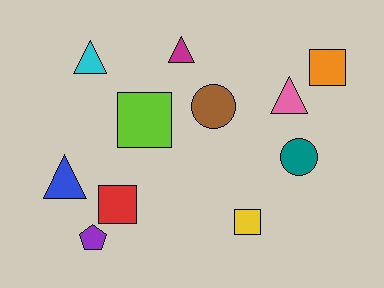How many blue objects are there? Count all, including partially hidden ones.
There is 1 blue object.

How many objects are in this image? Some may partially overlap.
There are 11 objects.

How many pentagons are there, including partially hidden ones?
There is 1 pentagon.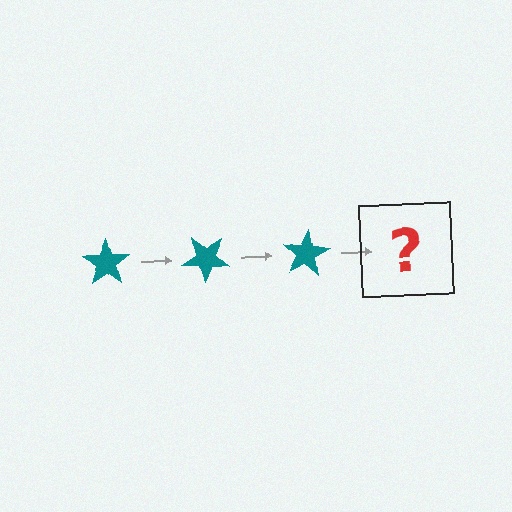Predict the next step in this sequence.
The next step is a teal star rotated 120 degrees.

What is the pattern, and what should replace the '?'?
The pattern is that the star rotates 40 degrees each step. The '?' should be a teal star rotated 120 degrees.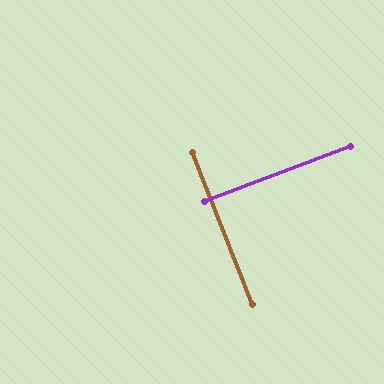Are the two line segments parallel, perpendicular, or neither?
Perpendicular — they meet at approximately 89°.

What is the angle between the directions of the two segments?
Approximately 89 degrees.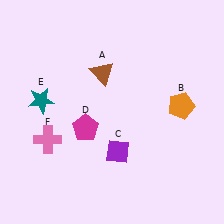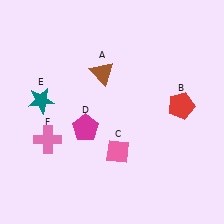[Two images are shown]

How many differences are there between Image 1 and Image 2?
There are 2 differences between the two images.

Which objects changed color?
B changed from orange to red. C changed from purple to pink.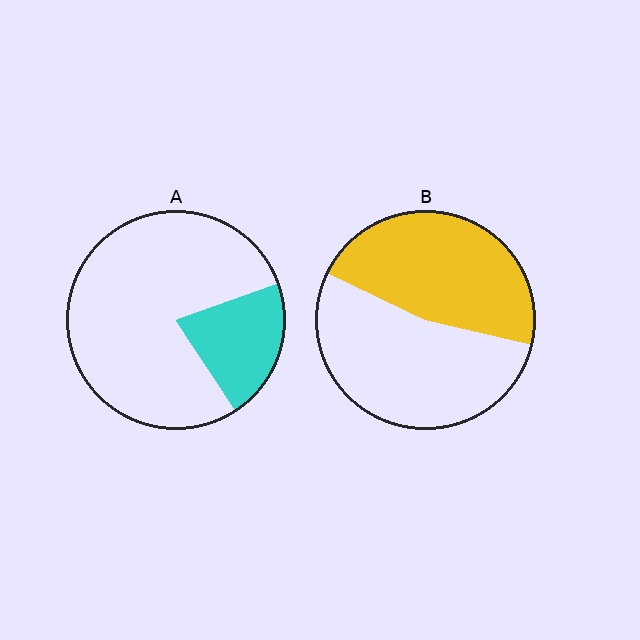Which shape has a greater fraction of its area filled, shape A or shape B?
Shape B.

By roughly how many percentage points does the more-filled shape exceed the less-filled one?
By roughly 25 percentage points (B over A).